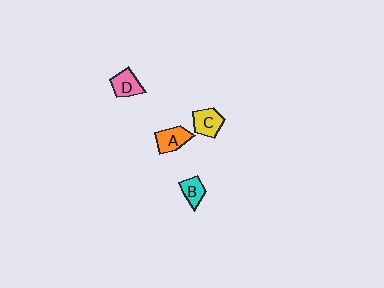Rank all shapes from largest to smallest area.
From largest to smallest: A (orange), C (yellow), D (pink), B (cyan).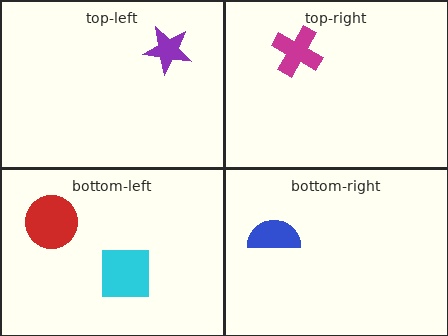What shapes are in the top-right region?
The magenta cross.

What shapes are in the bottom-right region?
The blue semicircle.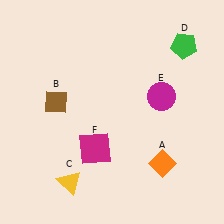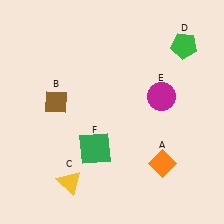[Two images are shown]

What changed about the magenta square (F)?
In Image 1, F is magenta. In Image 2, it changed to green.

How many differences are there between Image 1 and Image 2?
There is 1 difference between the two images.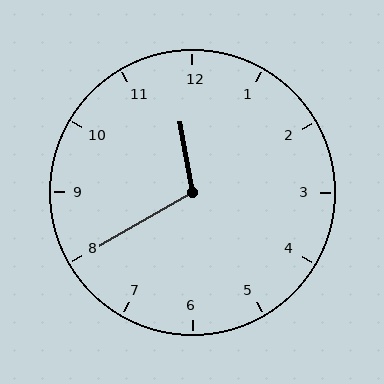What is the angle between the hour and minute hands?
Approximately 110 degrees.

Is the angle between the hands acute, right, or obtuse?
It is obtuse.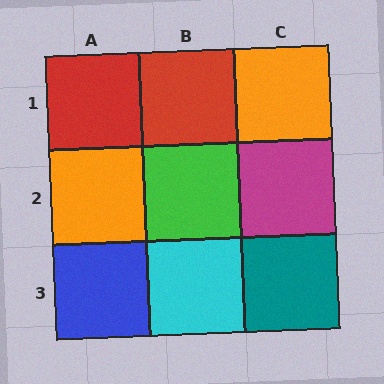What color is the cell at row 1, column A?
Red.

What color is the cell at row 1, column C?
Orange.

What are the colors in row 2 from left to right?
Orange, green, magenta.